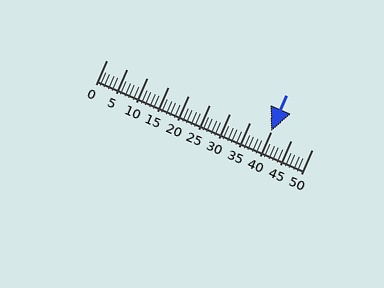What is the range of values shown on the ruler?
The ruler shows values from 0 to 50.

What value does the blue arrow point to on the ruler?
The blue arrow points to approximately 40.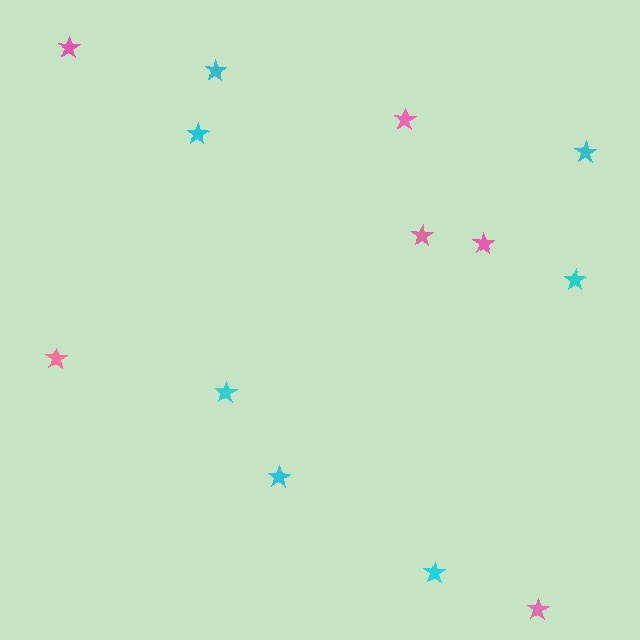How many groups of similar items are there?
There are 2 groups: one group of pink stars (6) and one group of cyan stars (7).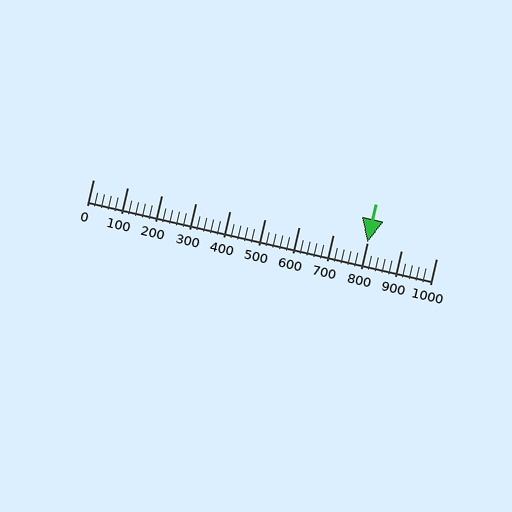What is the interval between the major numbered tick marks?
The major tick marks are spaced 100 units apart.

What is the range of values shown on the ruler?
The ruler shows values from 0 to 1000.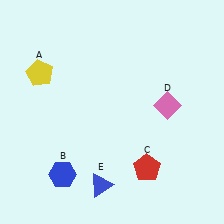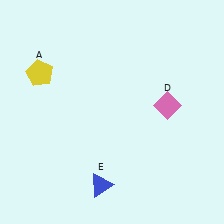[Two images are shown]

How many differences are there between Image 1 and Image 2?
There are 2 differences between the two images.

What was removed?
The red pentagon (C), the blue hexagon (B) were removed in Image 2.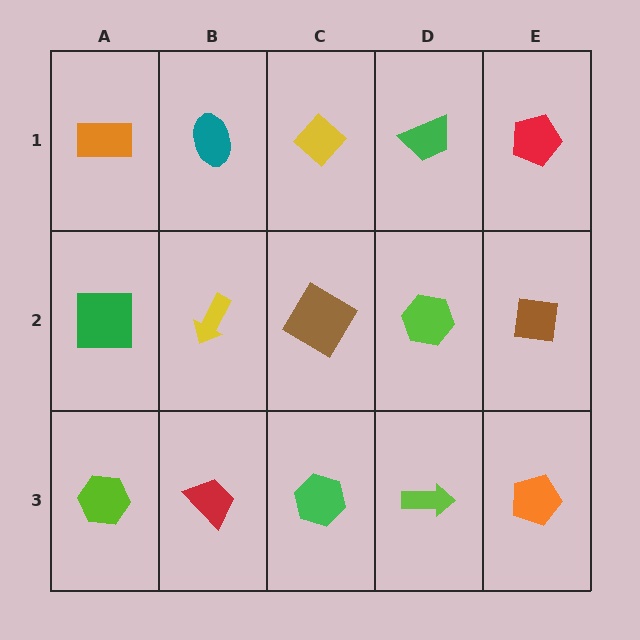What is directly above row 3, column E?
A brown square.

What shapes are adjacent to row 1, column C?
A brown diamond (row 2, column C), a teal ellipse (row 1, column B), a green trapezoid (row 1, column D).